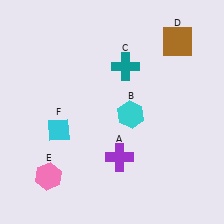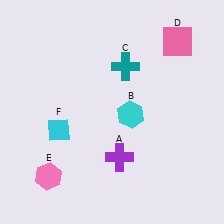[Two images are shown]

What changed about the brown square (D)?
In Image 1, D is brown. In Image 2, it changed to pink.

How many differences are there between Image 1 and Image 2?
There is 1 difference between the two images.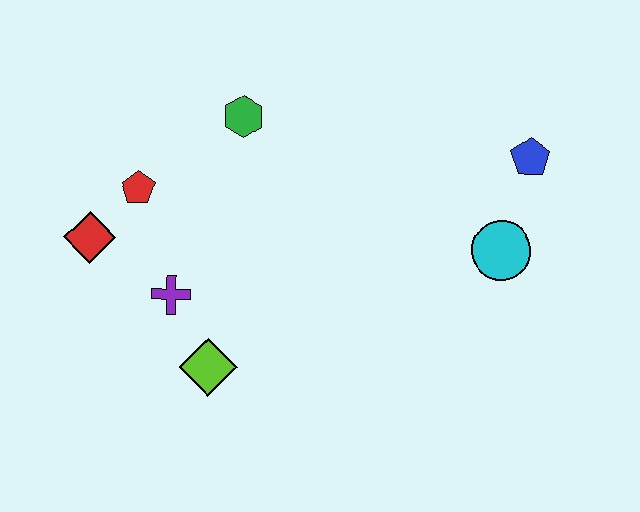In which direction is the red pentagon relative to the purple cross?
The red pentagon is above the purple cross.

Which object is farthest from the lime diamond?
The blue pentagon is farthest from the lime diamond.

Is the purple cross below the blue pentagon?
Yes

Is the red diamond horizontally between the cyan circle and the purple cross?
No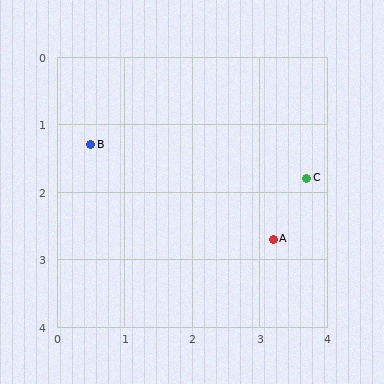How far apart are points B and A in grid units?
Points B and A are about 3.0 grid units apart.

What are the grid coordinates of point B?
Point B is at approximately (0.5, 1.3).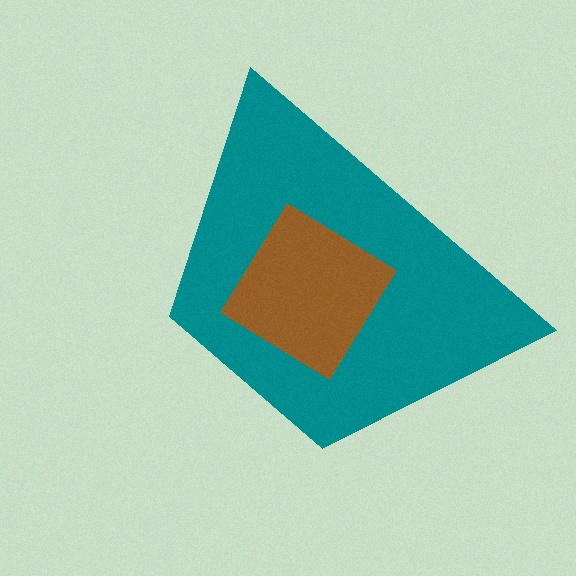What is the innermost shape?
The brown diamond.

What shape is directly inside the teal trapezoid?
The brown diamond.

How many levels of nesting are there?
2.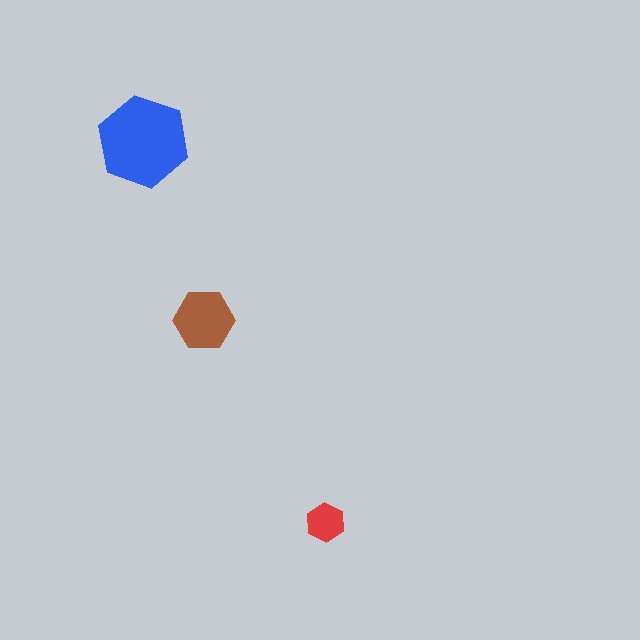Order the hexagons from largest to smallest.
the blue one, the brown one, the red one.